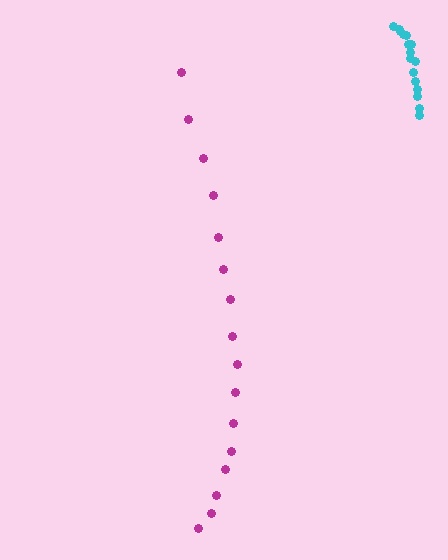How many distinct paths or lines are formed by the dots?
There are 2 distinct paths.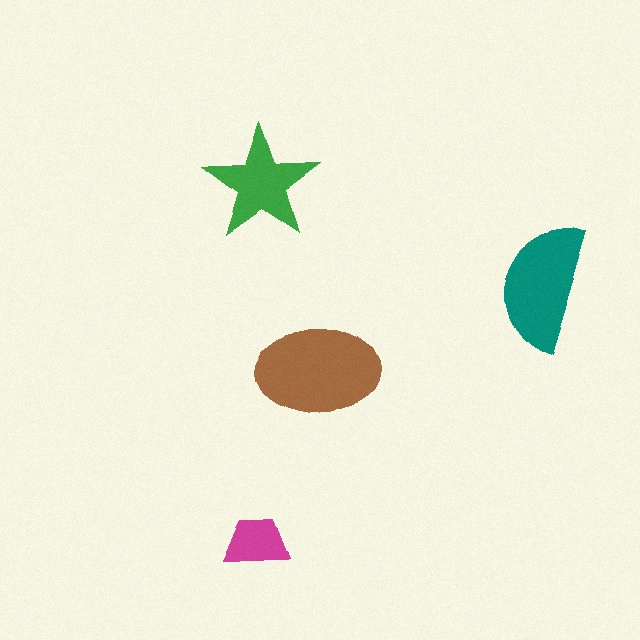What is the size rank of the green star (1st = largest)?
3rd.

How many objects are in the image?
There are 4 objects in the image.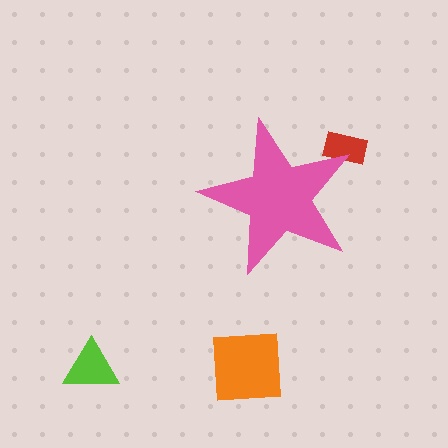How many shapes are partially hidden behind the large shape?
1 shape is partially hidden.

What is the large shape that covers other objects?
A pink star.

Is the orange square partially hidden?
No, the orange square is fully visible.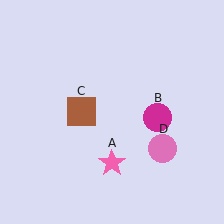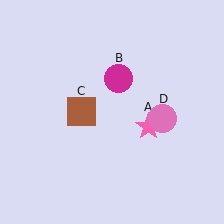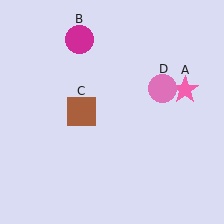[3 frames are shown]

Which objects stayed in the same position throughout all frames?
Brown square (object C) remained stationary.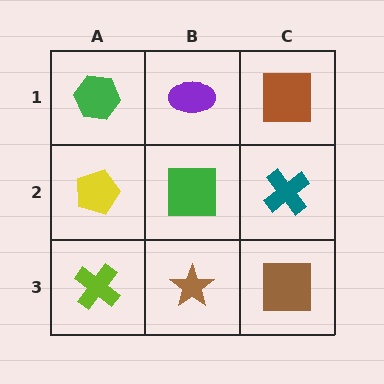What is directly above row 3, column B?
A green square.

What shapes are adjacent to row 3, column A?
A yellow pentagon (row 2, column A), a brown star (row 3, column B).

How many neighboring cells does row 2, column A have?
3.